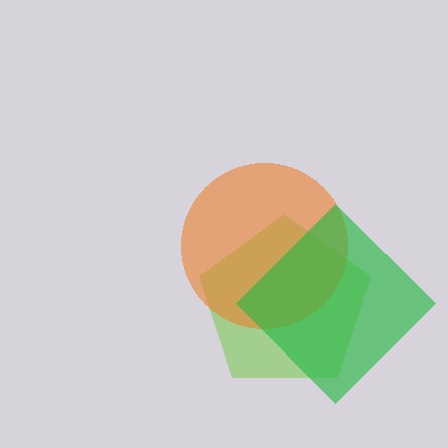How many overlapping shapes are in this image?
There are 3 overlapping shapes in the image.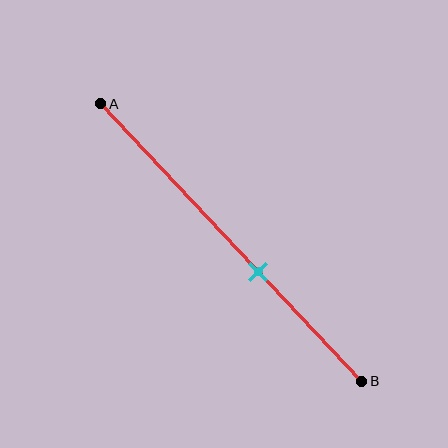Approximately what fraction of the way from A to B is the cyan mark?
The cyan mark is approximately 60% of the way from A to B.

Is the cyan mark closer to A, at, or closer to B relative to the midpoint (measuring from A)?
The cyan mark is closer to point B than the midpoint of segment AB.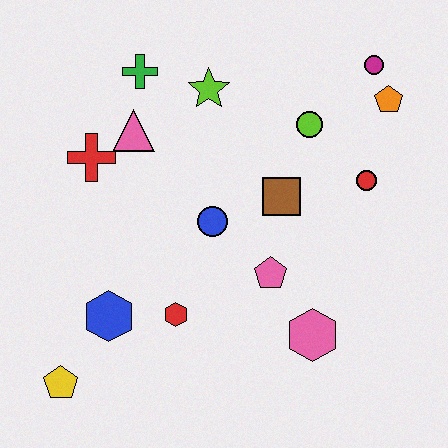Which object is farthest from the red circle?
The yellow pentagon is farthest from the red circle.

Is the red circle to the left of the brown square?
No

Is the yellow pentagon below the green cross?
Yes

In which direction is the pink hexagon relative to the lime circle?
The pink hexagon is below the lime circle.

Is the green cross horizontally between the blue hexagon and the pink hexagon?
Yes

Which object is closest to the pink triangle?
The red cross is closest to the pink triangle.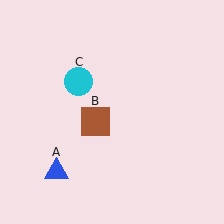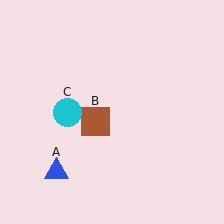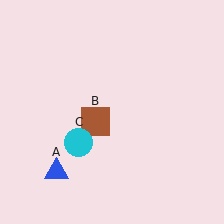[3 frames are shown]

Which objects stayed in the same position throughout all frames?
Blue triangle (object A) and brown square (object B) remained stationary.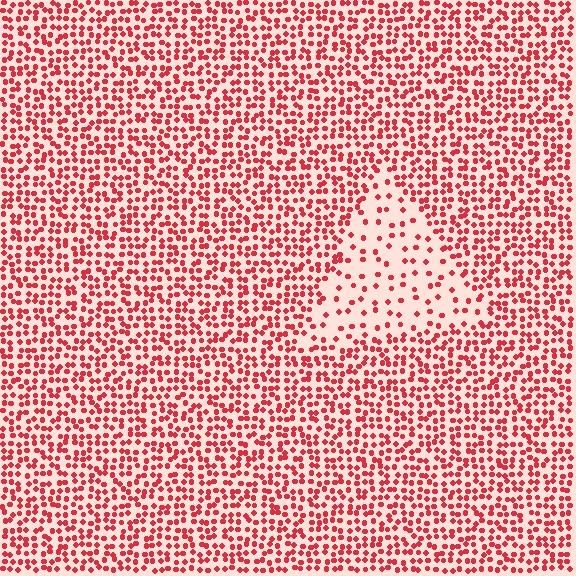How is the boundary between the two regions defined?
The boundary is defined by a change in element density (approximately 2.6x ratio). All elements are the same color, size, and shape.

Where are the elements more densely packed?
The elements are more densely packed outside the triangle boundary.